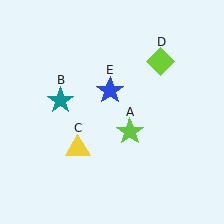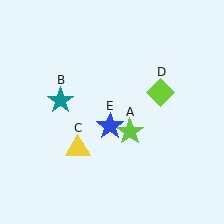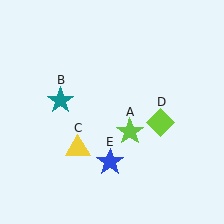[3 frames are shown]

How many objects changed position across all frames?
2 objects changed position: lime diamond (object D), blue star (object E).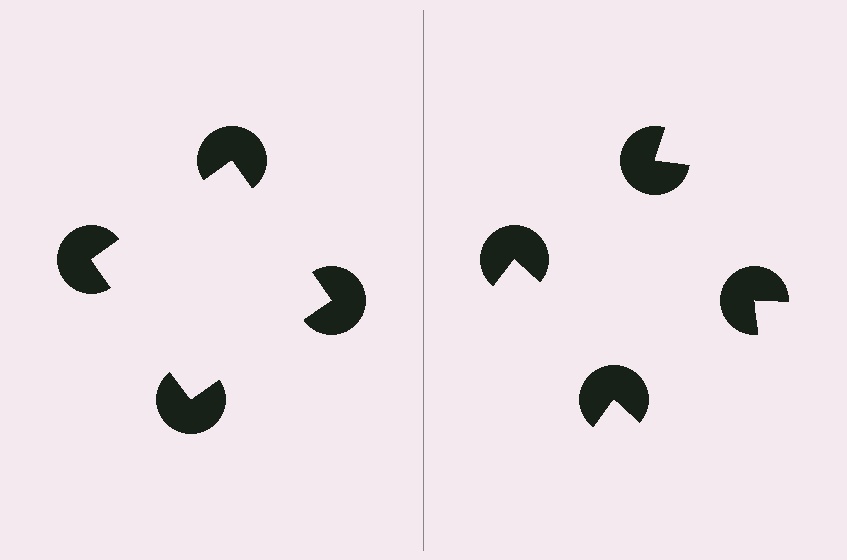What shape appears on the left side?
An illusory square.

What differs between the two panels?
The pac-man discs are positioned identically on both sides; only the wedge orientations differ. On the left they align to a square; on the right they are misaligned.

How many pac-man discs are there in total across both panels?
8 — 4 on each side.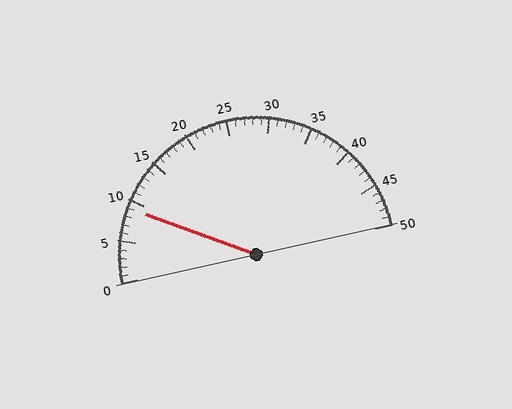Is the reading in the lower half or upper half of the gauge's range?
The reading is in the lower half of the range (0 to 50).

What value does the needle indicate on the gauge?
The needle indicates approximately 9.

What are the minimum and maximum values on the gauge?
The gauge ranges from 0 to 50.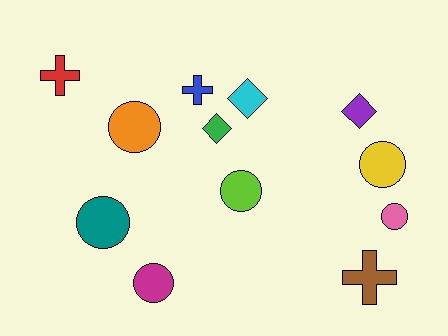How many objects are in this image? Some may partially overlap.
There are 12 objects.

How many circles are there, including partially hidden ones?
There are 6 circles.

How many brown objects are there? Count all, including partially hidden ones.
There is 1 brown object.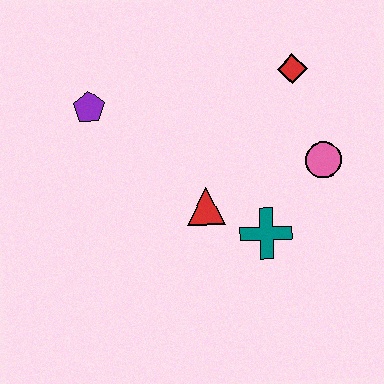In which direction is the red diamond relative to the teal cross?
The red diamond is above the teal cross.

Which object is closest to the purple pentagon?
The red triangle is closest to the purple pentagon.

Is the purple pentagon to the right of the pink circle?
No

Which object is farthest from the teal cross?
The purple pentagon is farthest from the teal cross.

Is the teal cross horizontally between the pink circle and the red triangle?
Yes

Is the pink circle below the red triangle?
No